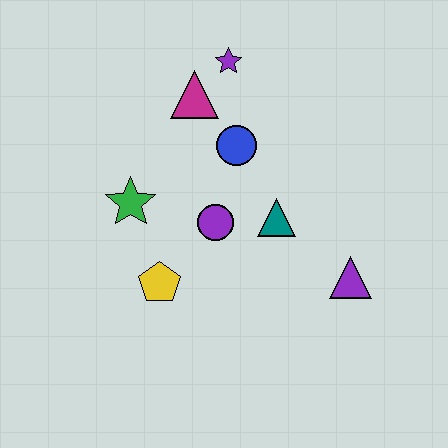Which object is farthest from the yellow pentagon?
The purple star is farthest from the yellow pentagon.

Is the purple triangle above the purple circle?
No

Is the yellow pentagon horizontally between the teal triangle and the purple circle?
No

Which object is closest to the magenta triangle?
The purple star is closest to the magenta triangle.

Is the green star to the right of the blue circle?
No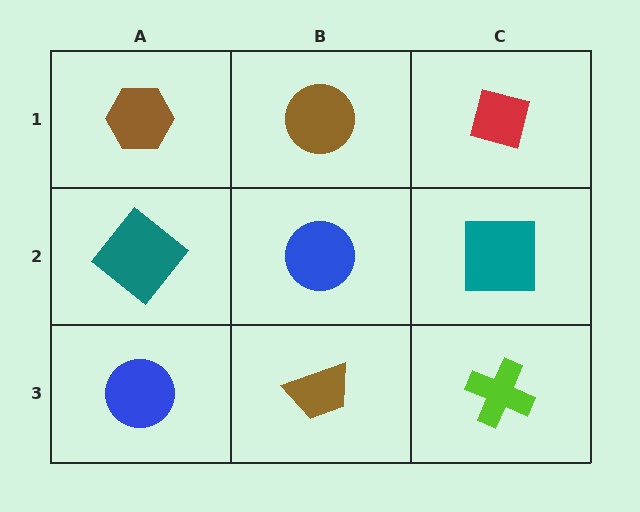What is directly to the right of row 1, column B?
A red square.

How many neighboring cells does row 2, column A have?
3.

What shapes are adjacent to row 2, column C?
A red square (row 1, column C), a lime cross (row 3, column C), a blue circle (row 2, column B).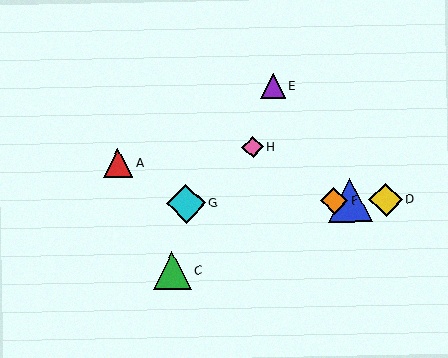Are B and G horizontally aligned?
Yes, both are at y≈200.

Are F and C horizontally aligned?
No, F is at y≈201 and C is at y≈271.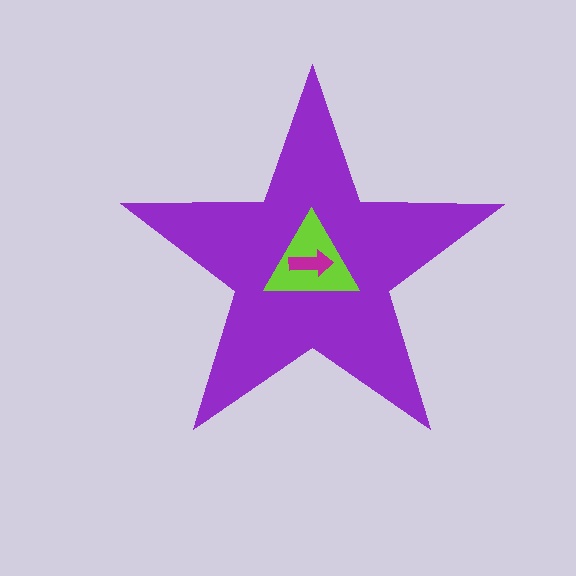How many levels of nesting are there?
3.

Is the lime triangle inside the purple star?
Yes.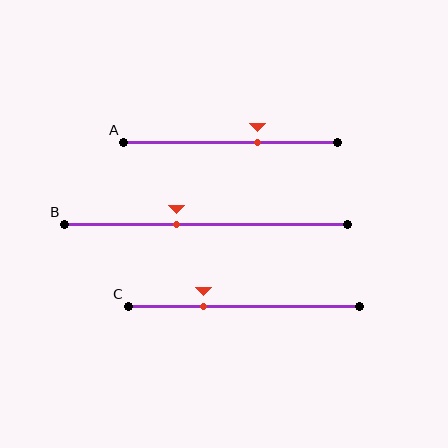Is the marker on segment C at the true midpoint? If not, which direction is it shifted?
No, the marker on segment C is shifted to the left by about 17% of the segment length.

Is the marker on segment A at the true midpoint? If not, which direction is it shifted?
No, the marker on segment A is shifted to the right by about 12% of the segment length.